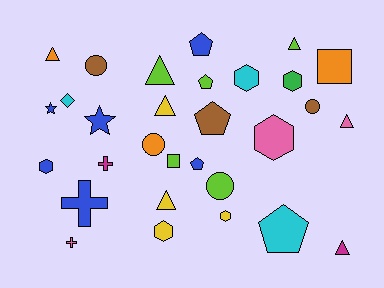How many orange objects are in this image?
There are 3 orange objects.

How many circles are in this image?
There are 4 circles.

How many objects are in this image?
There are 30 objects.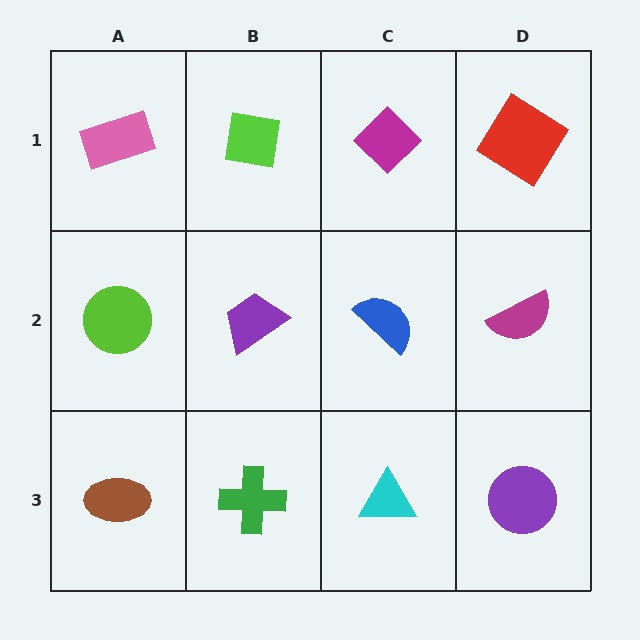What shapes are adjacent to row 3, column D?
A magenta semicircle (row 2, column D), a cyan triangle (row 3, column C).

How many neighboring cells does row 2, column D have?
3.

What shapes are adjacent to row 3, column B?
A purple trapezoid (row 2, column B), a brown ellipse (row 3, column A), a cyan triangle (row 3, column C).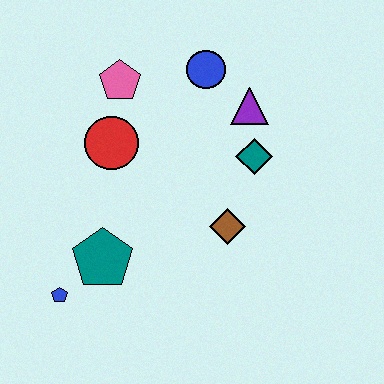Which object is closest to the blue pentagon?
The teal pentagon is closest to the blue pentagon.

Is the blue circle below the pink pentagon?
No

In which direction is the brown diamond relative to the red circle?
The brown diamond is to the right of the red circle.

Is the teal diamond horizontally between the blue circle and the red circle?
No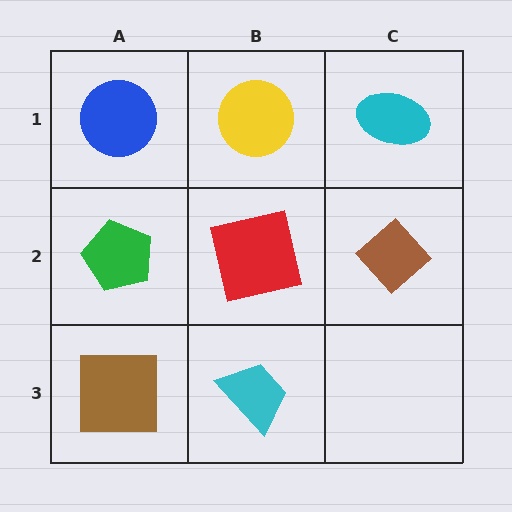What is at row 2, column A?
A green pentagon.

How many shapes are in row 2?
3 shapes.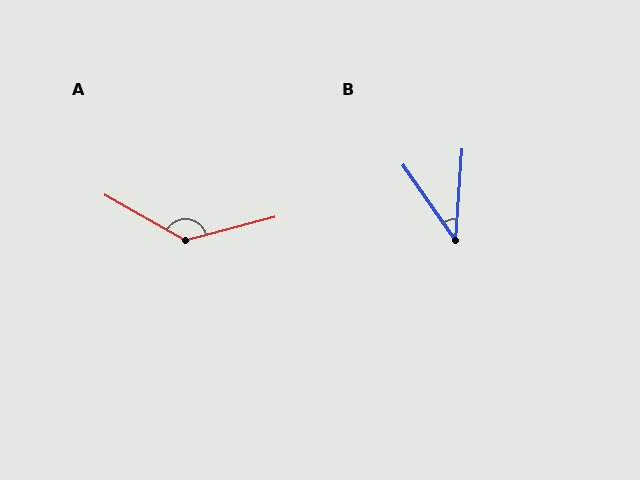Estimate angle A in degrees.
Approximately 135 degrees.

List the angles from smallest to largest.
B (39°), A (135°).